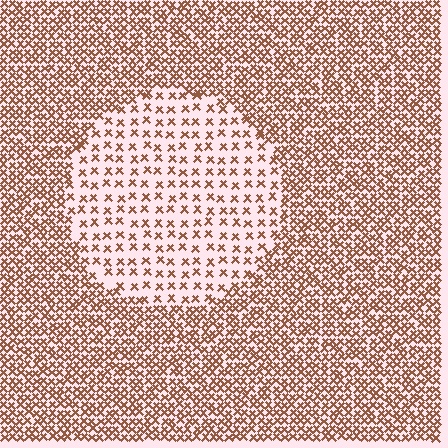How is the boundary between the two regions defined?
The boundary is defined by a change in element density (approximately 2.5x ratio). All elements are the same color, size, and shape.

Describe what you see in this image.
The image contains small brown elements arranged at two different densities. A circle-shaped region is visible where the elements are less densely packed than the surrounding area.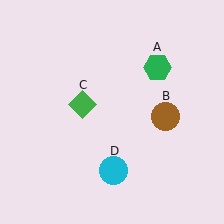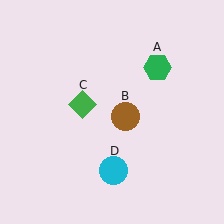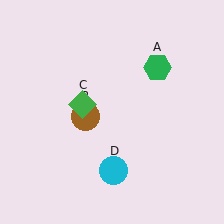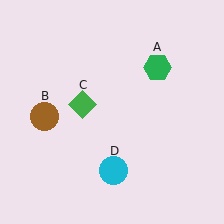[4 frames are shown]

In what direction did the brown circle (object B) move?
The brown circle (object B) moved left.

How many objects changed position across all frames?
1 object changed position: brown circle (object B).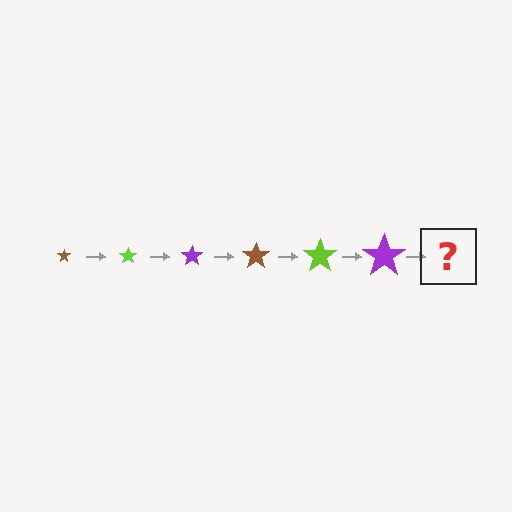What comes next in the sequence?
The next element should be a brown star, larger than the previous one.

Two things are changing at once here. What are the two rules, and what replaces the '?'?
The two rules are that the star grows larger each step and the color cycles through brown, lime, and purple. The '?' should be a brown star, larger than the previous one.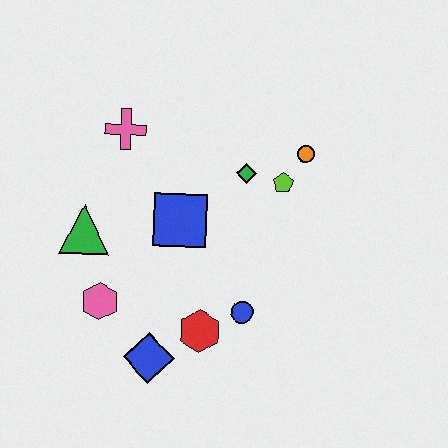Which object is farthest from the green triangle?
The orange circle is farthest from the green triangle.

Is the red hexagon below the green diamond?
Yes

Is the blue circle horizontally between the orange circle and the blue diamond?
Yes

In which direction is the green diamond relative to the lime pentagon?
The green diamond is to the left of the lime pentagon.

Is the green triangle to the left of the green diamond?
Yes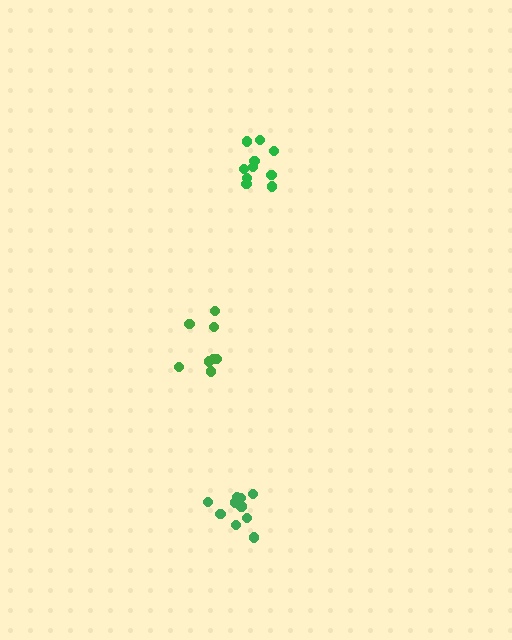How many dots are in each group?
Group 1: 10 dots, Group 2: 10 dots, Group 3: 8 dots (28 total).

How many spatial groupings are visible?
There are 3 spatial groupings.